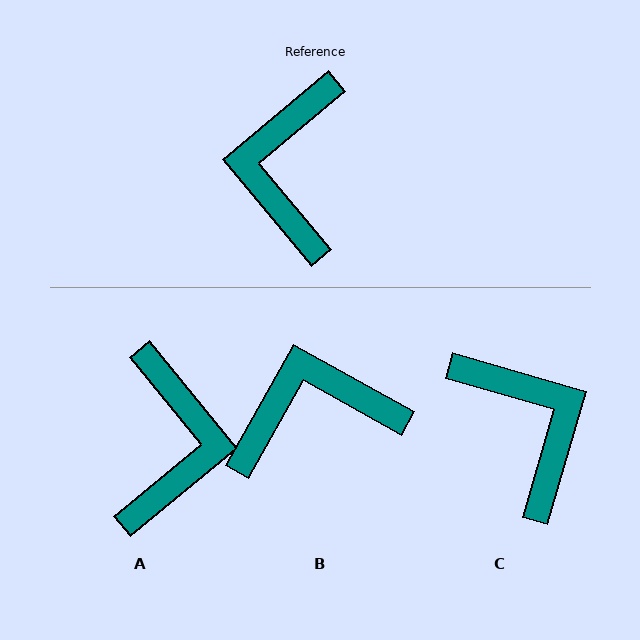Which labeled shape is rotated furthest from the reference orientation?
A, about 180 degrees away.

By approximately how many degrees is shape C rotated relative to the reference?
Approximately 146 degrees clockwise.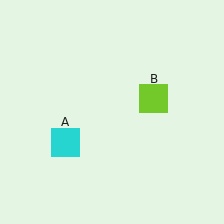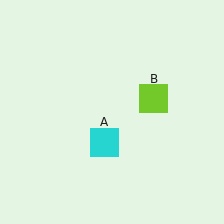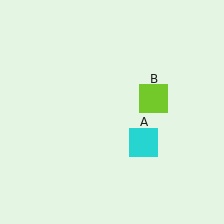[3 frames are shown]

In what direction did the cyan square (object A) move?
The cyan square (object A) moved right.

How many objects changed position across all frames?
1 object changed position: cyan square (object A).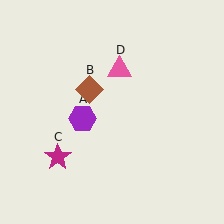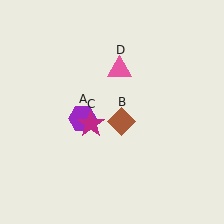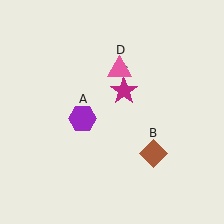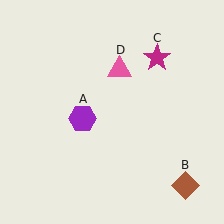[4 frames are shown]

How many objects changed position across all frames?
2 objects changed position: brown diamond (object B), magenta star (object C).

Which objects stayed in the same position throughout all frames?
Purple hexagon (object A) and pink triangle (object D) remained stationary.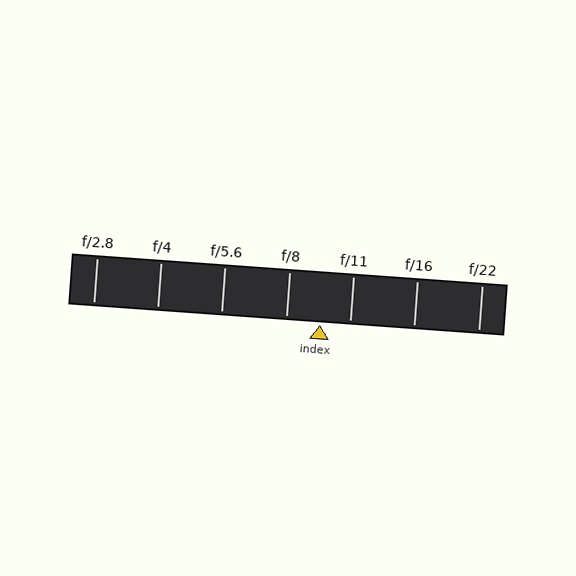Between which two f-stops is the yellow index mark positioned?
The index mark is between f/8 and f/11.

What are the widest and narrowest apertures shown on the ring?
The widest aperture shown is f/2.8 and the narrowest is f/22.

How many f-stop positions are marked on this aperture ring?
There are 7 f-stop positions marked.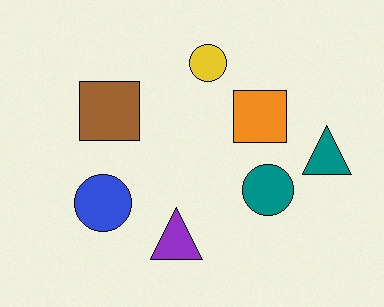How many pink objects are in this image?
There are no pink objects.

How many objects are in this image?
There are 7 objects.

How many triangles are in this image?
There are 2 triangles.